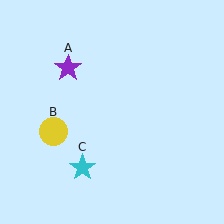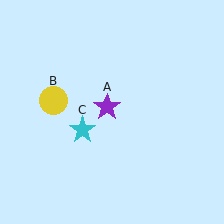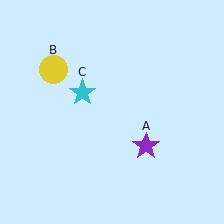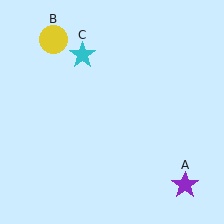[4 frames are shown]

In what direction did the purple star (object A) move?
The purple star (object A) moved down and to the right.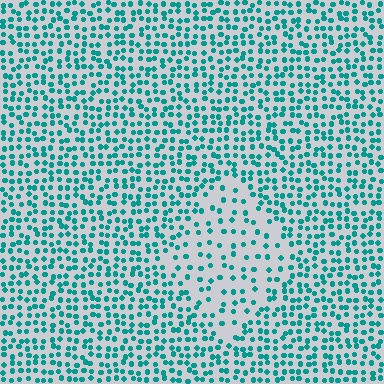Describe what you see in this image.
The image contains small teal elements arranged at two different densities. A diamond-shaped region is visible where the elements are less densely packed than the surrounding area.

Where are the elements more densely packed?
The elements are more densely packed outside the diamond boundary.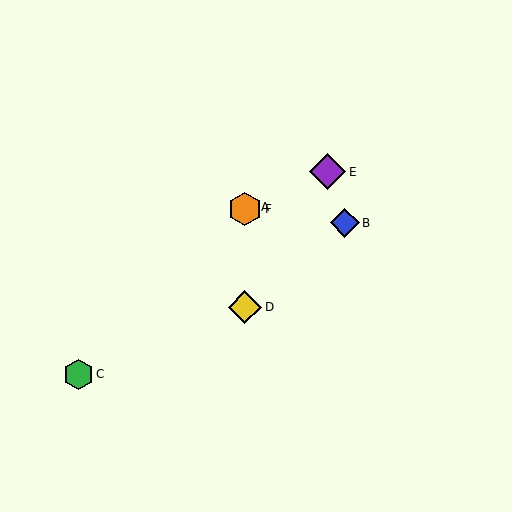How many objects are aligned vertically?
3 objects (A, D, F) are aligned vertically.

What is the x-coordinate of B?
Object B is at x≈345.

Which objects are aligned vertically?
Objects A, D, F are aligned vertically.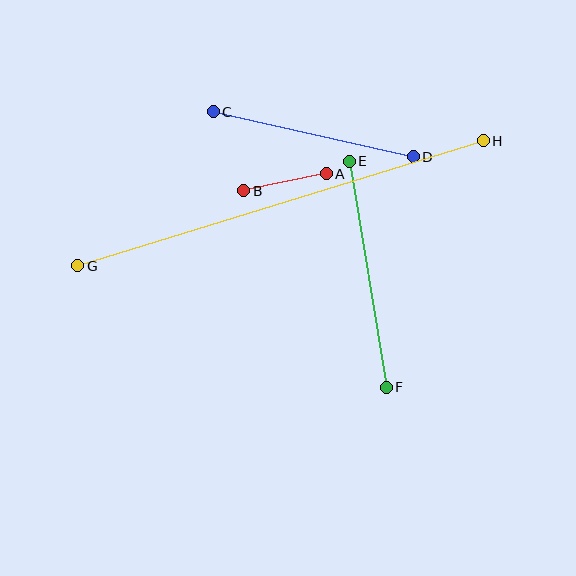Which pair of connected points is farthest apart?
Points G and H are farthest apart.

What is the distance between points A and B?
The distance is approximately 84 pixels.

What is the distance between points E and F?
The distance is approximately 229 pixels.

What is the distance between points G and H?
The distance is approximately 424 pixels.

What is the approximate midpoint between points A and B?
The midpoint is at approximately (285, 182) pixels.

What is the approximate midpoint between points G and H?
The midpoint is at approximately (281, 203) pixels.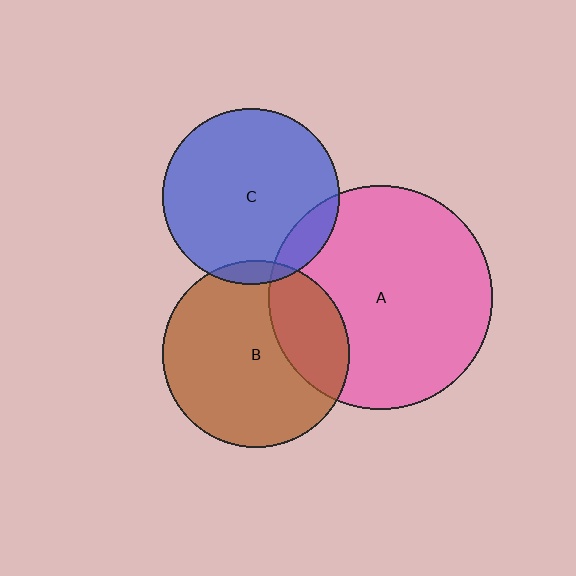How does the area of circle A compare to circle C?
Approximately 1.6 times.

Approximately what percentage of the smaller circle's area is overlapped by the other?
Approximately 10%.